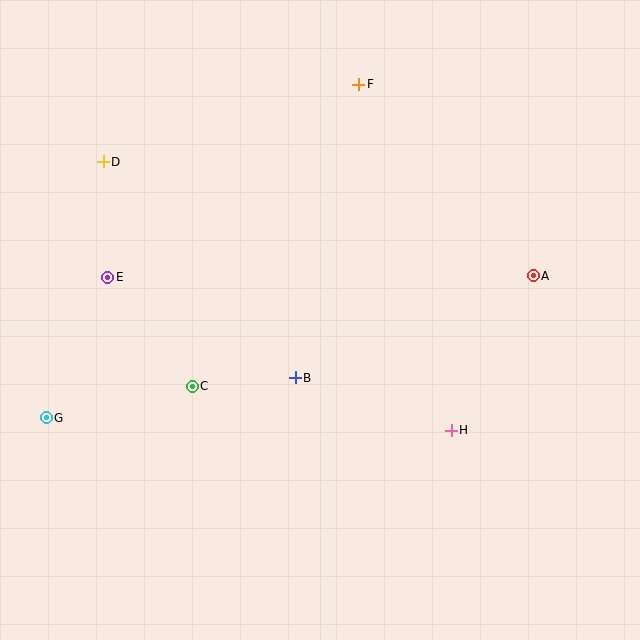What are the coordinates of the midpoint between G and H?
The midpoint between G and H is at (249, 424).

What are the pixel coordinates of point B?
Point B is at (295, 378).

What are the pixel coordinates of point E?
Point E is at (108, 277).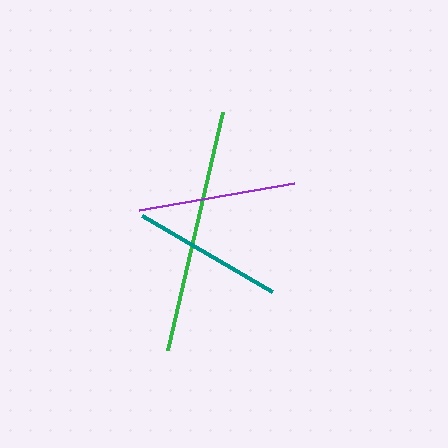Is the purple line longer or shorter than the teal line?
The purple line is longer than the teal line.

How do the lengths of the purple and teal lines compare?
The purple and teal lines are approximately the same length.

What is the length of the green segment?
The green segment is approximately 244 pixels long.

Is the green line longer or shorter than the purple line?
The green line is longer than the purple line.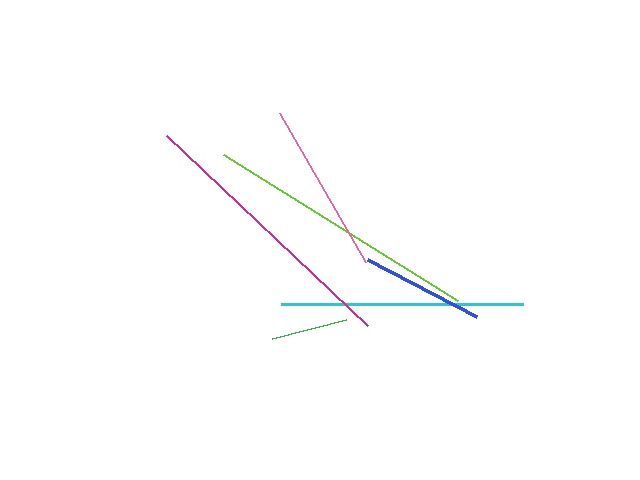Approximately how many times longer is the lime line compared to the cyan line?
The lime line is approximately 1.1 times the length of the cyan line.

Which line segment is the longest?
The magenta line is the longest at approximately 277 pixels.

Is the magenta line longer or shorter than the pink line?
The magenta line is longer than the pink line.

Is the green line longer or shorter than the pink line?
The pink line is longer than the green line.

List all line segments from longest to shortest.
From longest to shortest: magenta, lime, cyan, pink, blue, green.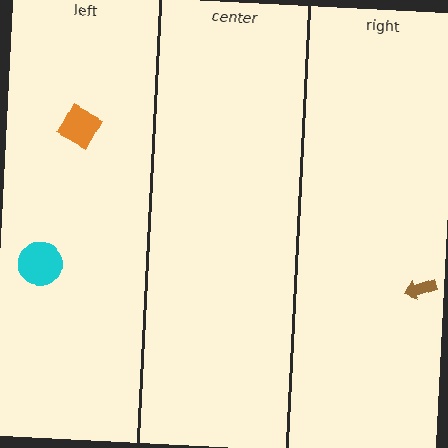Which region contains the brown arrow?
The right region.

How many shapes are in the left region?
2.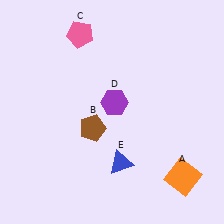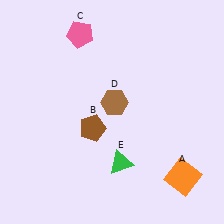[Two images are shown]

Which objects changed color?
D changed from purple to brown. E changed from blue to green.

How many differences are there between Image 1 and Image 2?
There are 2 differences between the two images.